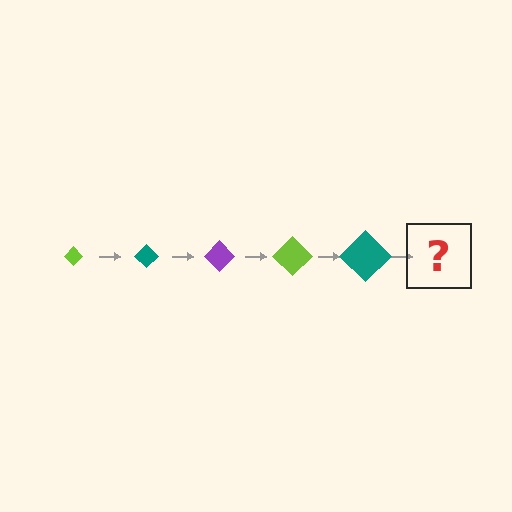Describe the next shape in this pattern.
It should be a purple diamond, larger than the previous one.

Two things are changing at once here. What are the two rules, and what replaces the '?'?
The two rules are that the diamond grows larger each step and the color cycles through lime, teal, and purple. The '?' should be a purple diamond, larger than the previous one.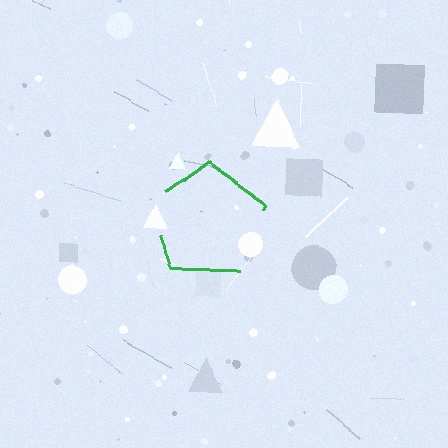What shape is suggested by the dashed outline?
The dashed outline suggests a pentagon.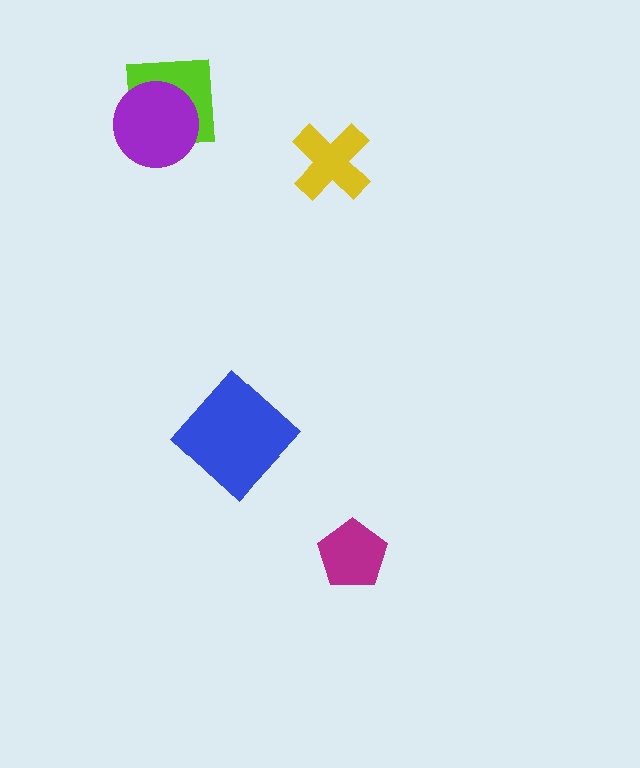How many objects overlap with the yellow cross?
0 objects overlap with the yellow cross.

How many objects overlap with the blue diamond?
0 objects overlap with the blue diamond.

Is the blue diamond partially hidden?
No, no other shape covers it.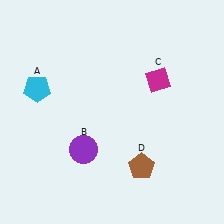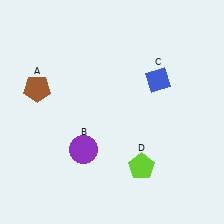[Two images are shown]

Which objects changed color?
A changed from cyan to brown. C changed from magenta to blue. D changed from brown to lime.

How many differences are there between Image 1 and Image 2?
There are 3 differences between the two images.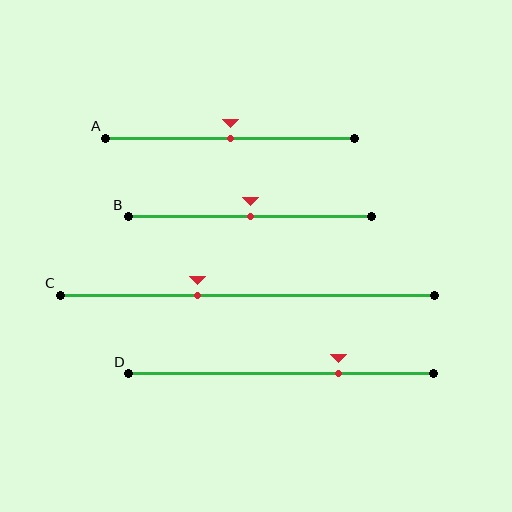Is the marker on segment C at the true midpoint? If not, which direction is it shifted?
No, the marker on segment C is shifted to the left by about 13% of the segment length.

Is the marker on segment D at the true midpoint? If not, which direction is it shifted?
No, the marker on segment D is shifted to the right by about 19% of the segment length.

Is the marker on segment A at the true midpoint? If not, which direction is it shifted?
Yes, the marker on segment A is at the true midpoint.